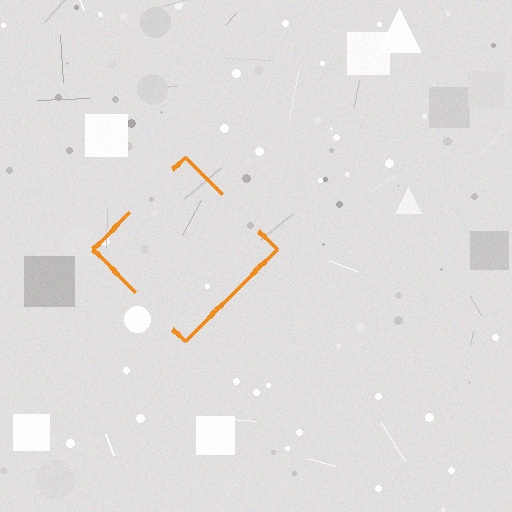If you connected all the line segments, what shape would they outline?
They would outline a diamond.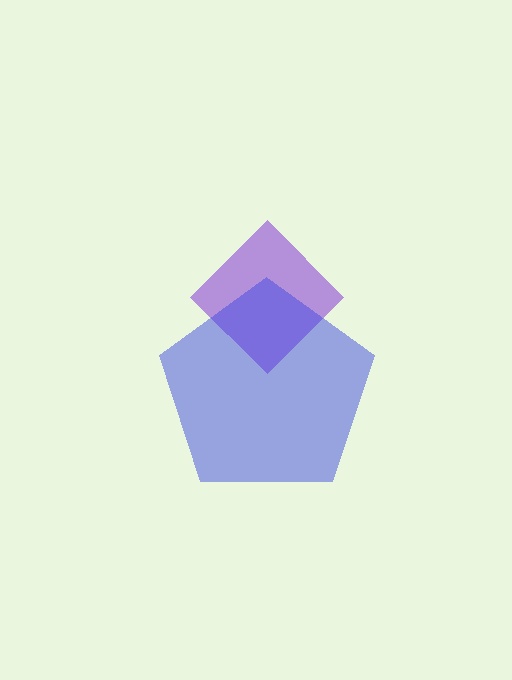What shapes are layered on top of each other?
The layered shapes are: a purple diamond, a blue pentagon.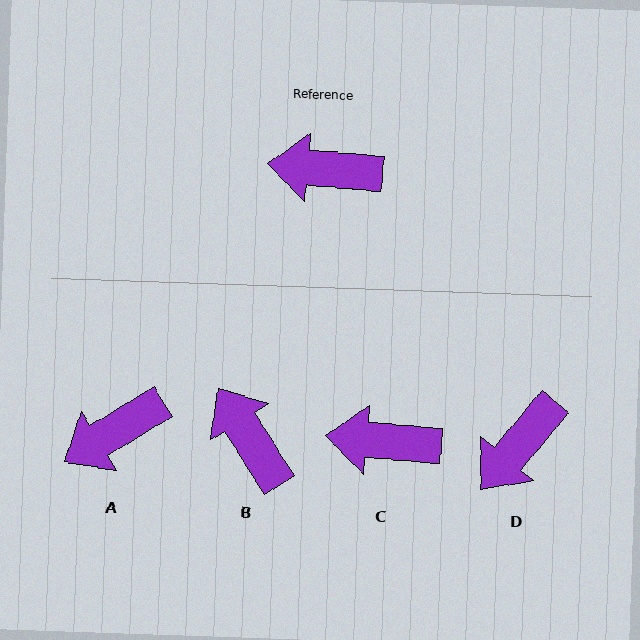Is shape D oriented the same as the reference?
No, it is off by about 55 degrees.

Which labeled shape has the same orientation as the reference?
C.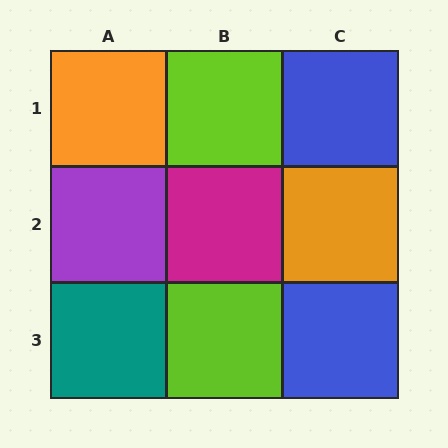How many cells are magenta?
1 cell is magenta.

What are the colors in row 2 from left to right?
Purple, magenta, orange.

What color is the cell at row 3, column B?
Lime.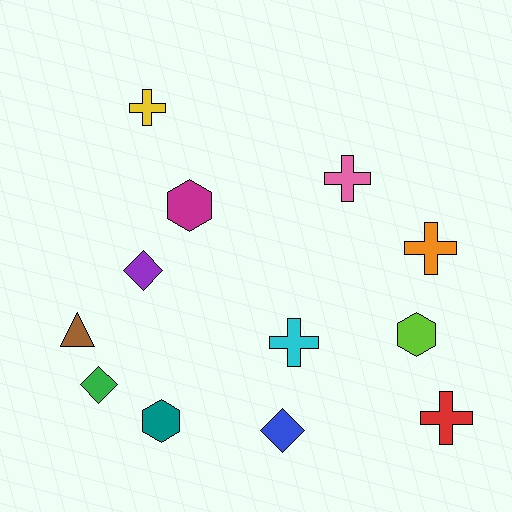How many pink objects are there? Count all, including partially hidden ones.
There is 1 pink object.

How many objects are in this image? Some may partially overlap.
There are 12 objects.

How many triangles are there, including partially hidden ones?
There is 1 triangle.